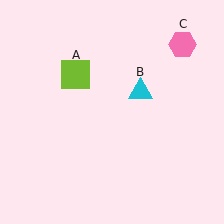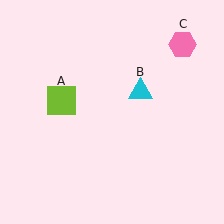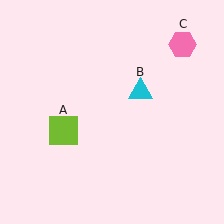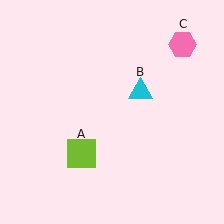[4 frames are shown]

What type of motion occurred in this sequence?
The lime square (object A) rotated counterclockwise around the center of the scene.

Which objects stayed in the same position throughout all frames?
Cyan triangle (object B) and pink hexagon (object C) remained stationary.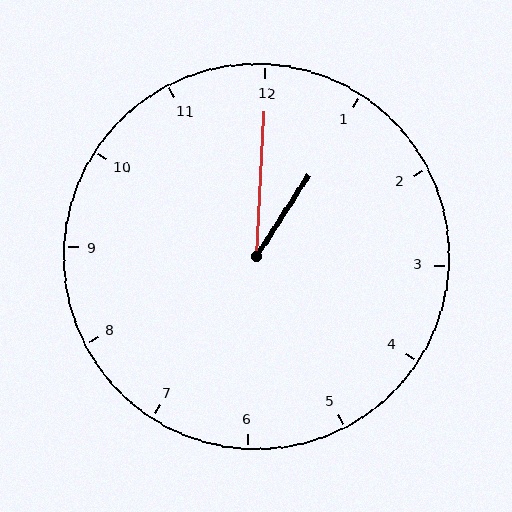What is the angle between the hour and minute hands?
Approximately 30 degrees.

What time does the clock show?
1:00.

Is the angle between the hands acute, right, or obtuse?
It is acute.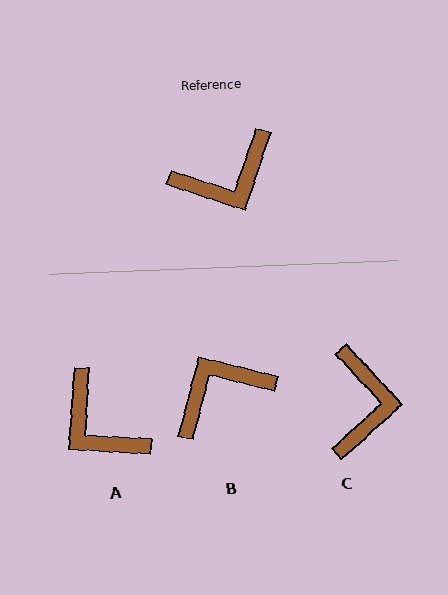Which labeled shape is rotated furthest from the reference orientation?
B, about 176 degrees away.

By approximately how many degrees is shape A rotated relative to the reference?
Approximately 75 degrees clockwise.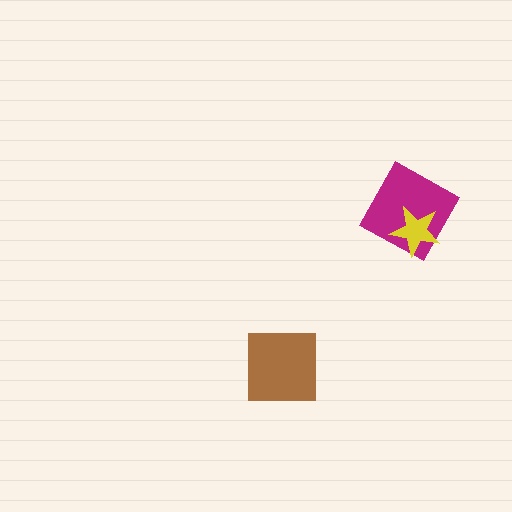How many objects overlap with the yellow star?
1 object overlaps with the yellow star.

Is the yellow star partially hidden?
No, no other shape covers it.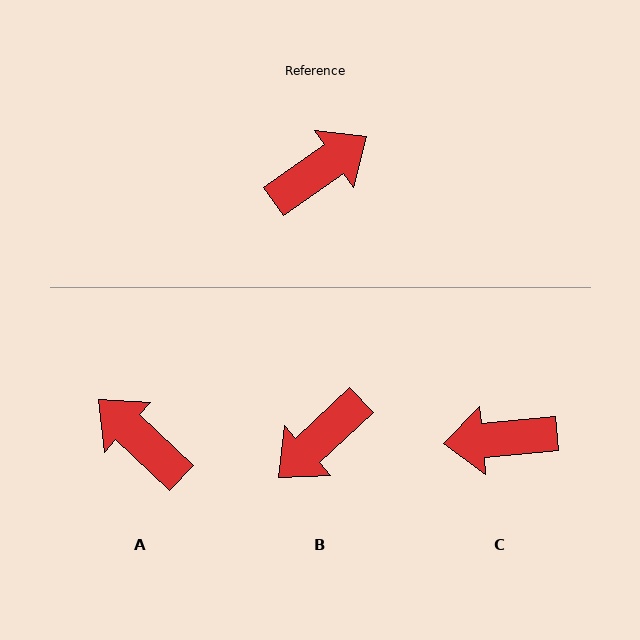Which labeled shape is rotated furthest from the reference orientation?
B, about 172 degrees away.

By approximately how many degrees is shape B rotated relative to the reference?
Approximately 172 degrees clockwise.